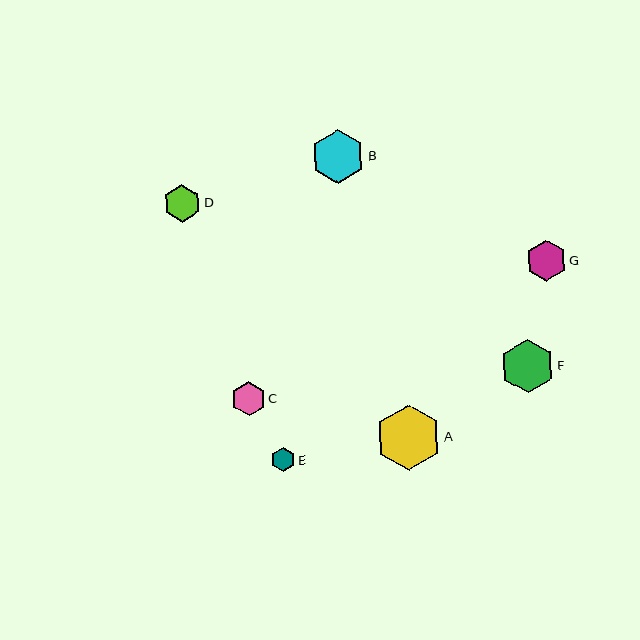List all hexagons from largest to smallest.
From largest to smallest: A, B, F, G, D, C, E.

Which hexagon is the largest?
Hexagon A is the largest with a size of approximately 65 pixels.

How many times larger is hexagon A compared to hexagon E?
Hexagon A is approximately 2.7 times the size of hexagon E.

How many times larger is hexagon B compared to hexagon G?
Hexagon B is approximately 1.3 times the size of hexagon G.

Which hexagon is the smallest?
Hexagon E is the smallest with a size of approximately 24 pixels.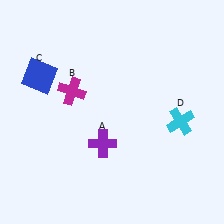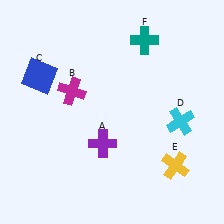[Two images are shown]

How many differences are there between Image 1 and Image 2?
There are 2 differences between the two images.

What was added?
A yellow cross (E), a teal cross (F) were added in Image 2.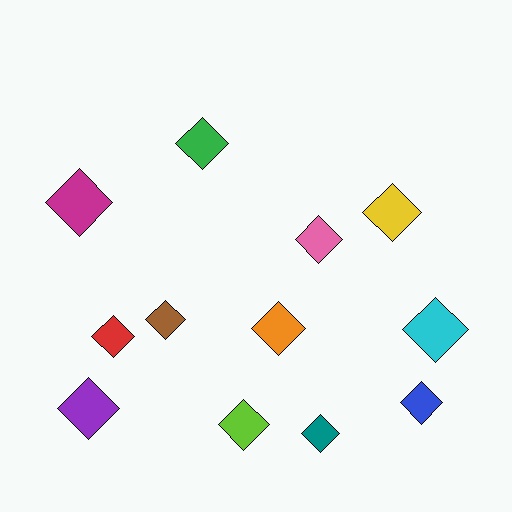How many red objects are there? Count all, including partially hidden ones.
There is 1 red object.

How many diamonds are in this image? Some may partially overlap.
There are 12 diamonds.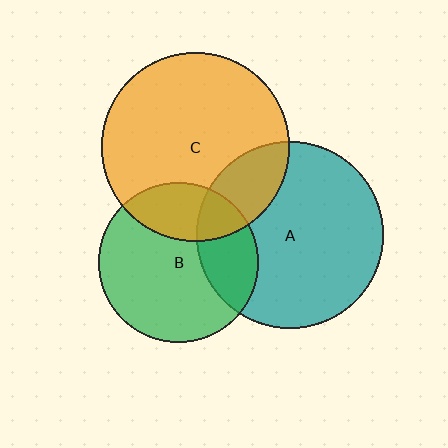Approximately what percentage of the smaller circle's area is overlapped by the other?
Approximately 25%.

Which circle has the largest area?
Circle C (orange).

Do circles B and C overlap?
Yes.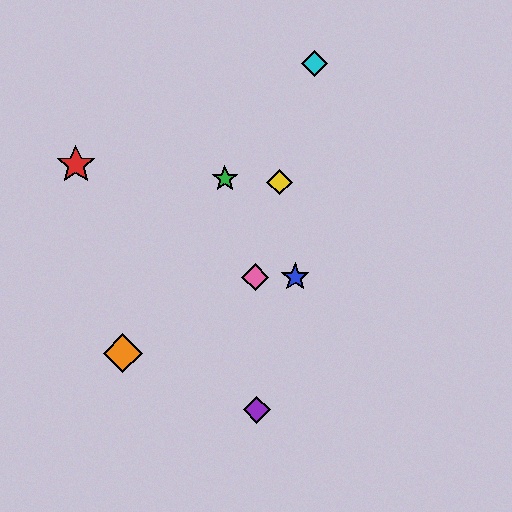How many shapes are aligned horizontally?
2 shapes (the blue star, the pink diamond) are aligned horizontally.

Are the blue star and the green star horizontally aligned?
No, the blue star is at y≈277 and the green star is at y≈179.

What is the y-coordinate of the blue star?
The blue star is at y≈277.